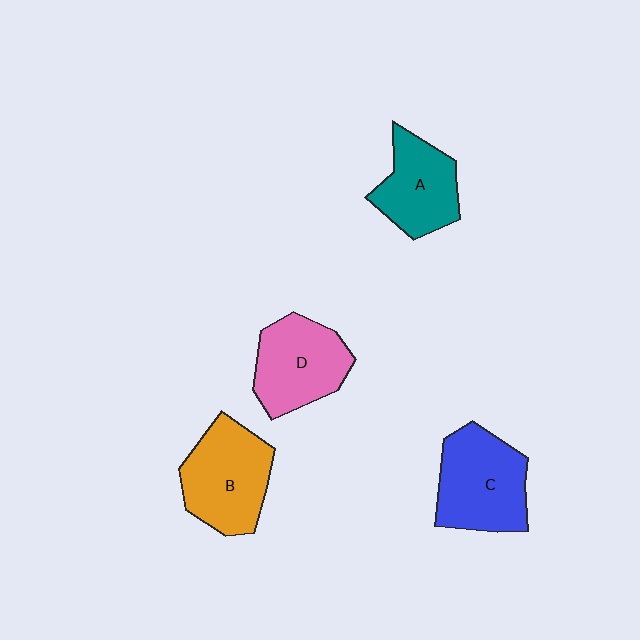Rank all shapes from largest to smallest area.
From largest to smallest: C (blue), B (orange), D (pink), A (teal).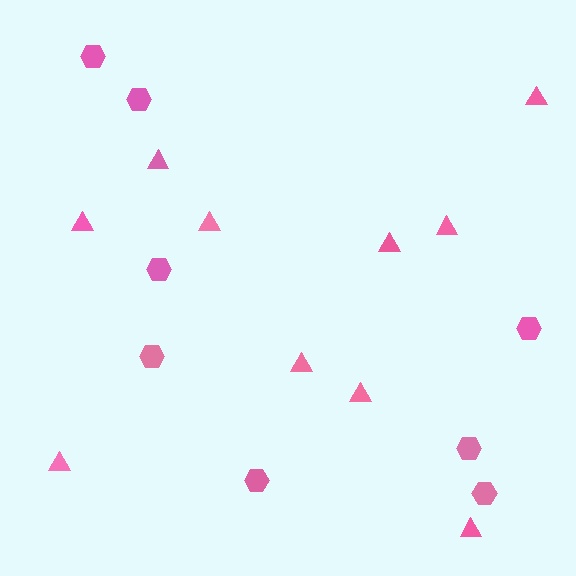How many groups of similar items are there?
There are 2 groups: one group of triangles (10) and one group of hexagons (8).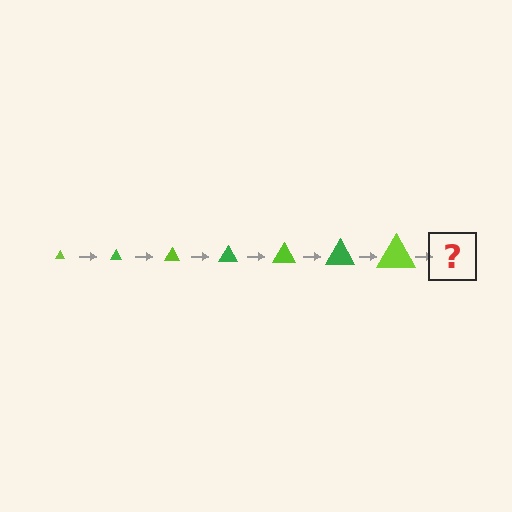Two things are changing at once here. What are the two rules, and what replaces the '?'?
The two rules are that the triangle grows larger each step and the color cycles through lime and green. The '?' should be a green triangle, larger than the previous one.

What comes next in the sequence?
The next element should be a green triangle, larger than the previous one.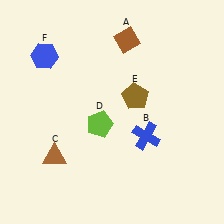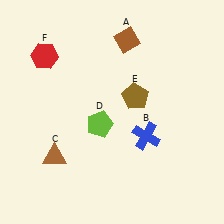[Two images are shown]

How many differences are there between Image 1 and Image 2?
There is 1 difference between the two images.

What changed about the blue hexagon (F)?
In Image 1, F is blue. In Image 2, it changed to red.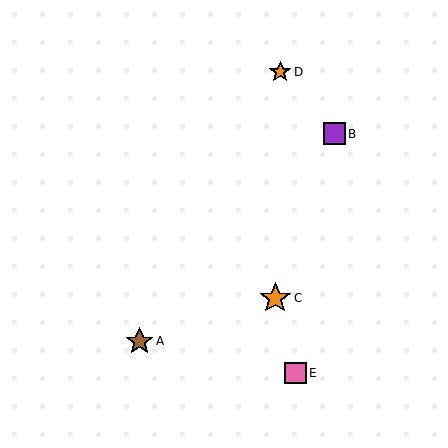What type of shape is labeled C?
Shape C is an orange star.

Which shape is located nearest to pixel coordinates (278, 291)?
The orange star (labeled C) at (275, 298) is nearest to that location.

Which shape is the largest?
The orange star (labeled C) is the largest.